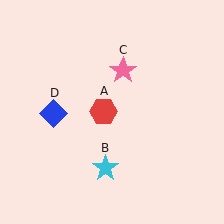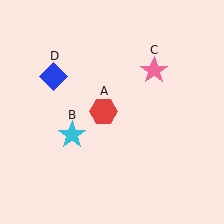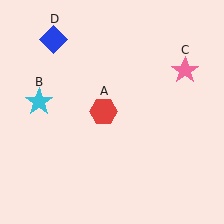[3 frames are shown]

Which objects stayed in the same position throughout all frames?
Red hexagon (object A) remained stationary.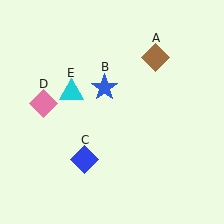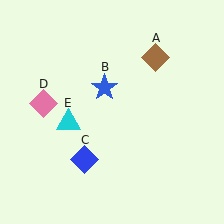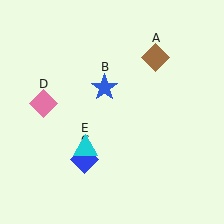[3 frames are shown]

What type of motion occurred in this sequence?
The cyan triangle (object E) rotated counterclockwise around the center of the scene.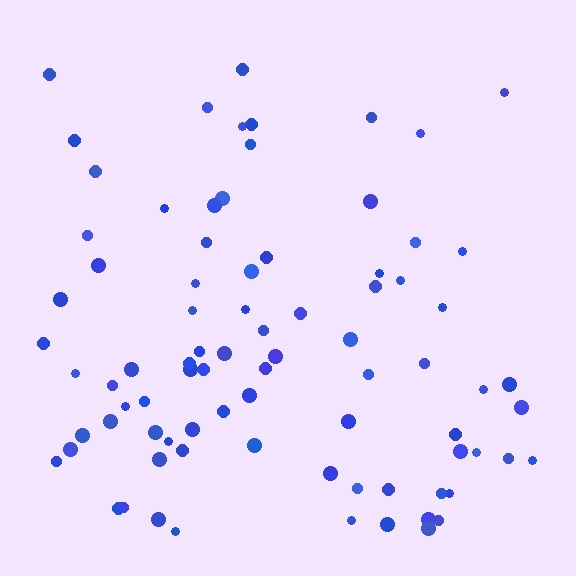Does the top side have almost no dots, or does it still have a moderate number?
Still a moderate number, just noticeably fewer than the bottom.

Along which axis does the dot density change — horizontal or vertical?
Vertical.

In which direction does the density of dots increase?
From top to bottom, with the bottom side densest.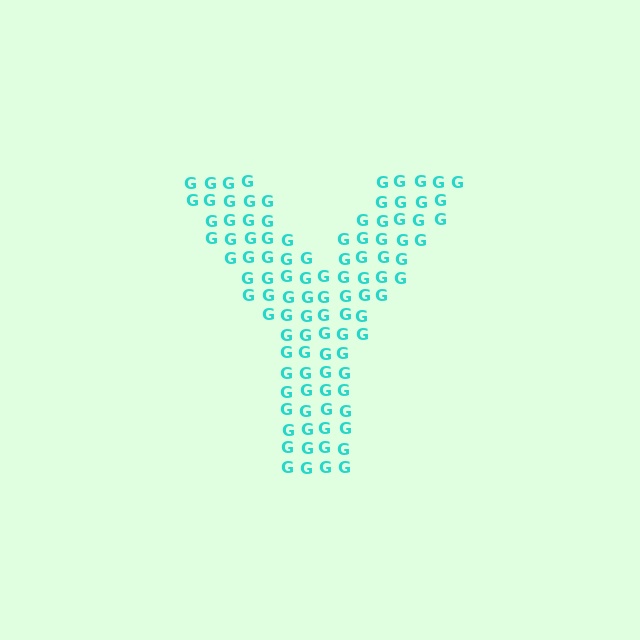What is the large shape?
The large shape is the letter Y.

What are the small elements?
The small elements are letter G's.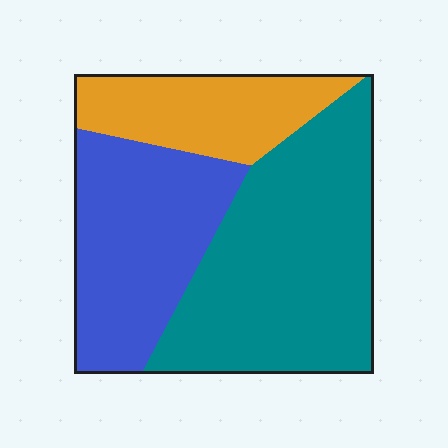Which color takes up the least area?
Orange, at roughly 20%.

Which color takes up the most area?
Teal, at roughly 50%.